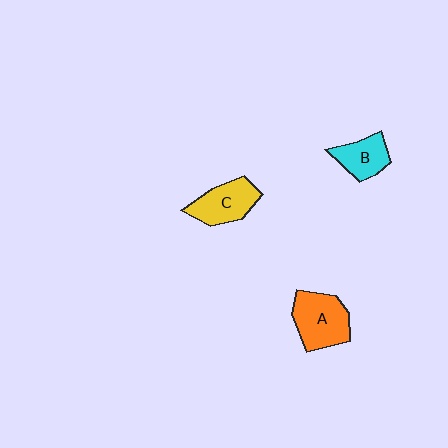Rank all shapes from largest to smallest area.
From largest to smallest: A (orange), C (yellow), B (cyan).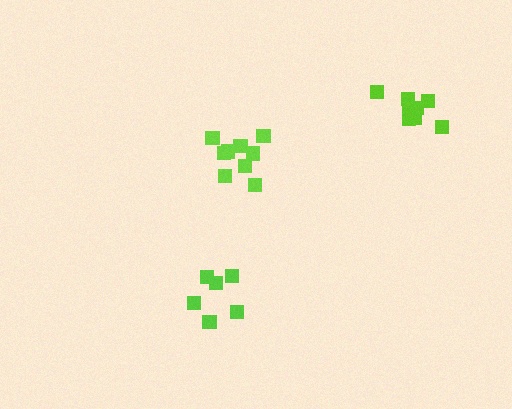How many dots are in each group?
Group 1: 9 dots, Group 2: 6 dots, Group 3: 10 dots (25 total).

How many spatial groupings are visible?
There are 3 spatial groupings.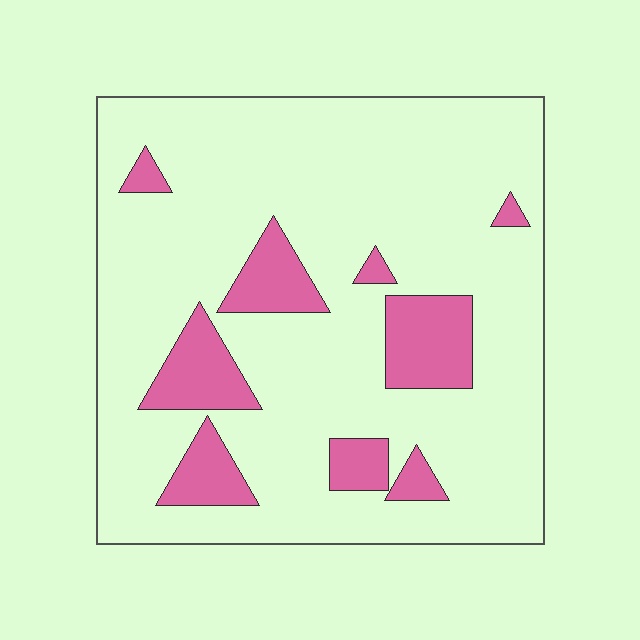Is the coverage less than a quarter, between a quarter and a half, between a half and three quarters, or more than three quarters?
Less than a quarter.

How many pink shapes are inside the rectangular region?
9.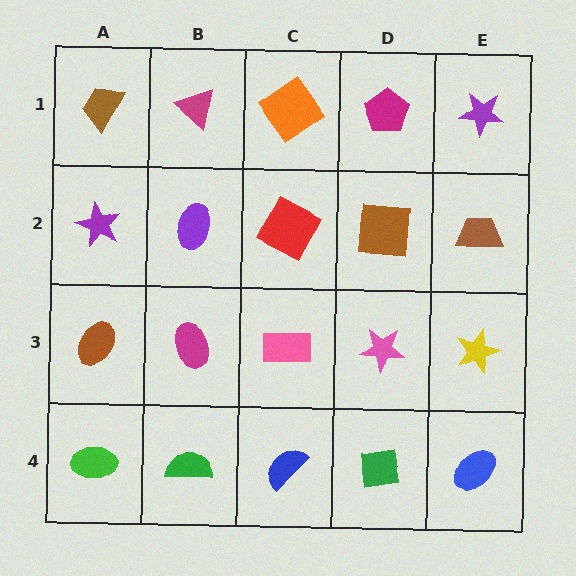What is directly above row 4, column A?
A brown ellipse.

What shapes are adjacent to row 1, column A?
A purple star (row 2, column A), a magenta triangle (row 1, column B).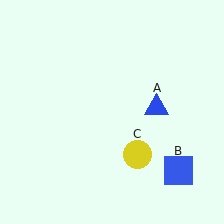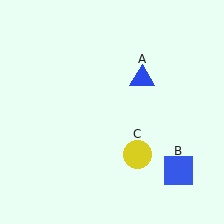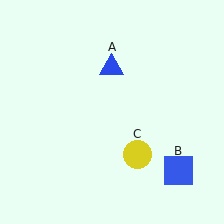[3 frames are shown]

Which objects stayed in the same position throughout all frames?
Blue square (object B) and yellow circle (object C) remained stationary.